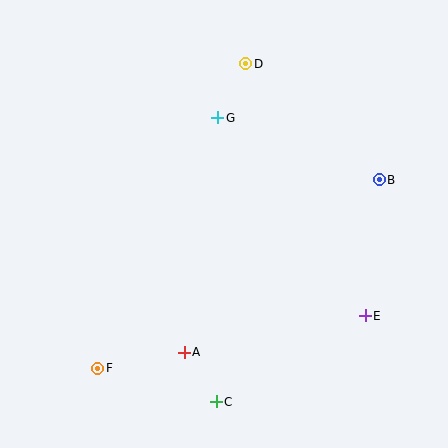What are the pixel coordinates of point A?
Point A is at (184, 352).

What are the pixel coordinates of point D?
Point D is at (246, 64).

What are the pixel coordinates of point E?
Point E is at (365, 316).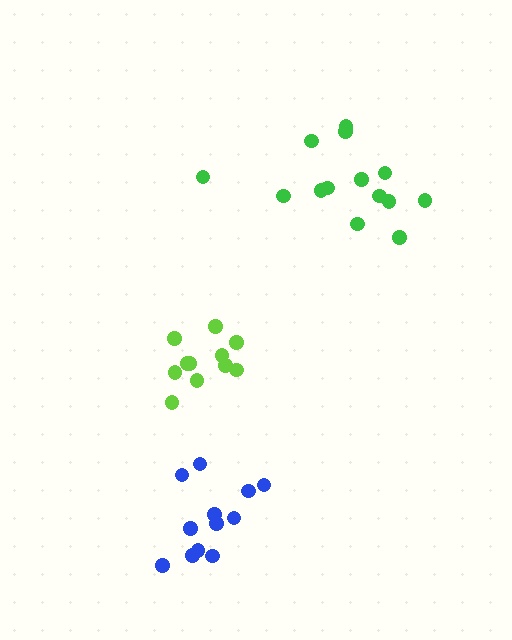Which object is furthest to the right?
The green cluster is rightmost.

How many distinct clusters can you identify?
There are 3 distinct clusters.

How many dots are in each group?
Group 1: 11 dots, Group 2: 14 dots, Group 3: 12 dots (37 total).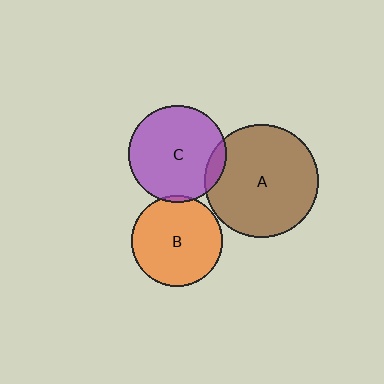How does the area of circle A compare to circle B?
Approximately 1.5 times.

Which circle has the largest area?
Circle A (brown).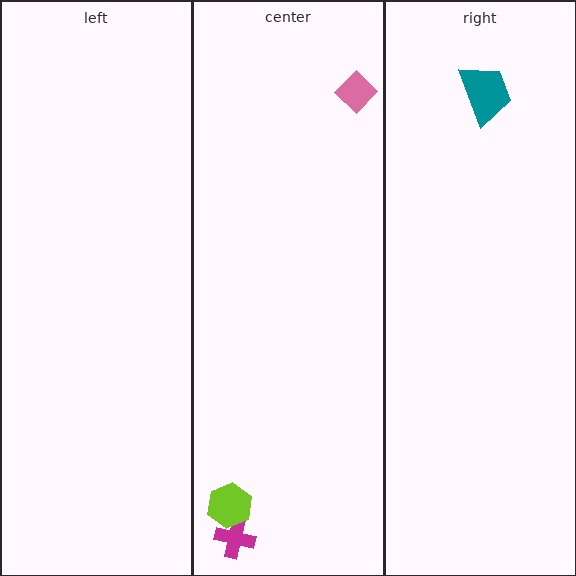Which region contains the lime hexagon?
The center region.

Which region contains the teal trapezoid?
The right region.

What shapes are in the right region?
The teal trapezoid.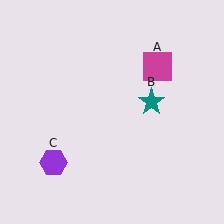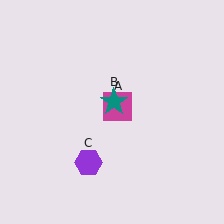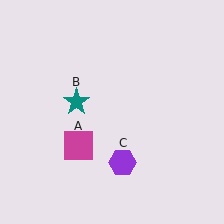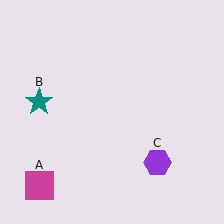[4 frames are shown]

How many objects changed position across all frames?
3 objects changed position: magenta square (object A), teal star (object B), purple hexagon (object C).